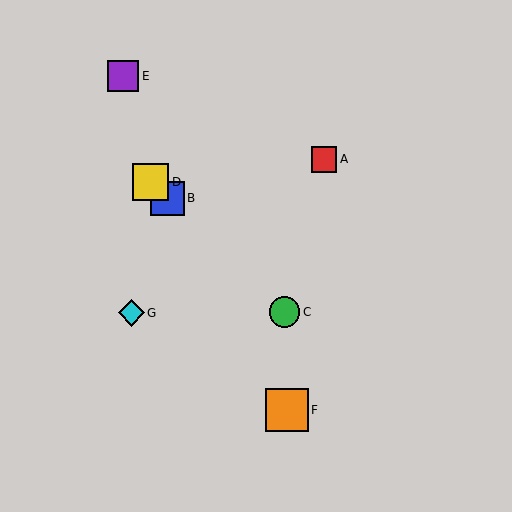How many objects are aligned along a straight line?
3 objects (B, C, D) are aligned along a straight line.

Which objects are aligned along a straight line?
Objects B, C, D are aligned along a straight line.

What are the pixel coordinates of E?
Object E is at (123, 76).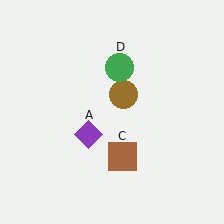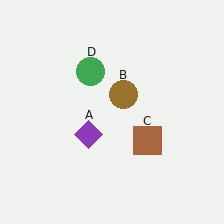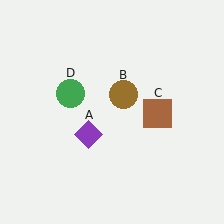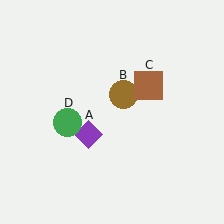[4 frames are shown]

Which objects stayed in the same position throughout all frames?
Purple diamond (object A) and brown circle (object B) remained stationary.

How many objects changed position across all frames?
2 objects changed position: brown square (object C), green circle (object D).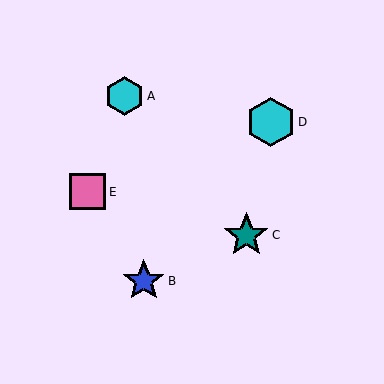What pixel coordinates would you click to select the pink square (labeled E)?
Click at (87, 191) to select the pink square E.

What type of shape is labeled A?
Shape A is a cyan hexagon.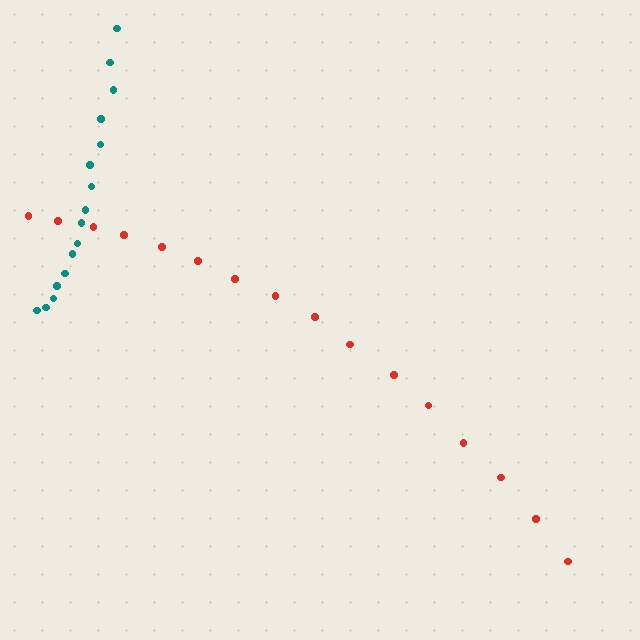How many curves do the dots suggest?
There are 2 distinct paths.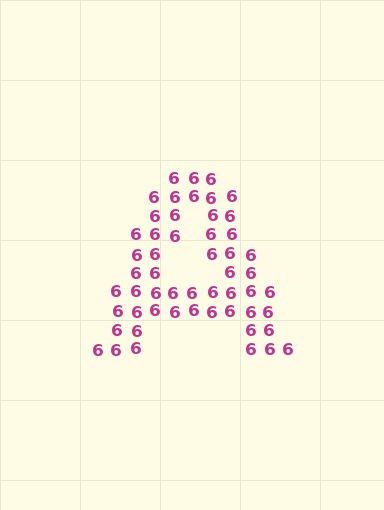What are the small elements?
The small elements are digit 6's.